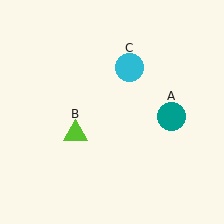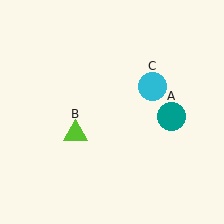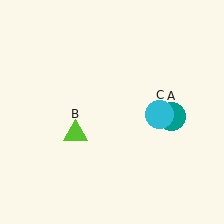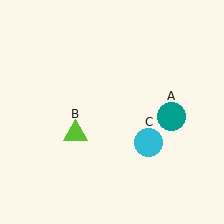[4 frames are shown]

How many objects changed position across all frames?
1 object changed position: cyan circle (object C).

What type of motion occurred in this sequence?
The cyan circle (object C) rotated clockwise around the center of the scene.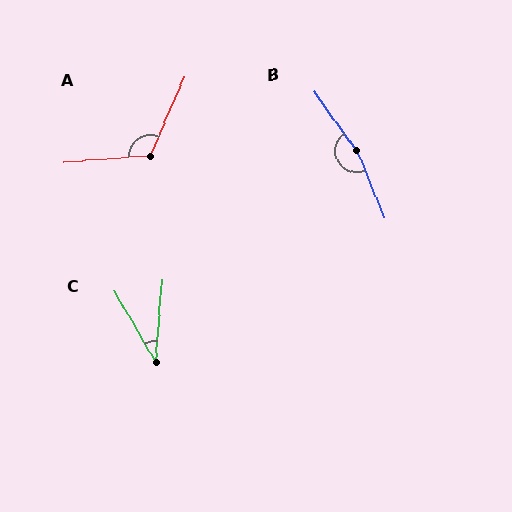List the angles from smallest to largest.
C (34°), A (118°), B (167°).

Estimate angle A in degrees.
Approximately 118 degrees.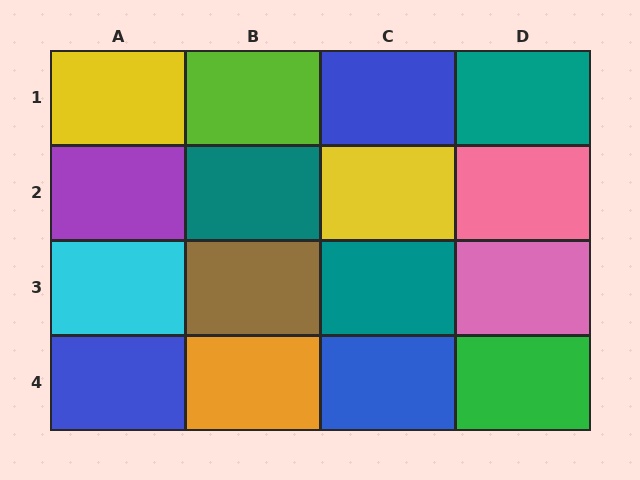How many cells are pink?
2 cells are pink.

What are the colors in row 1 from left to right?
Yellow, lime, blue, teal.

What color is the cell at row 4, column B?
Orange.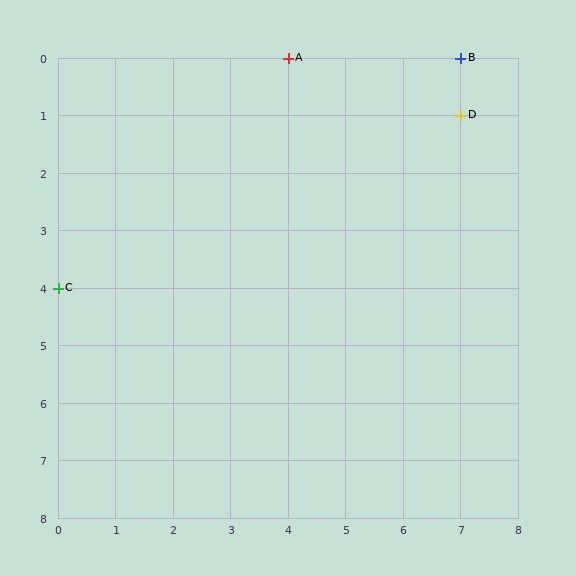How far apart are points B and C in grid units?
Points B and C are 7 columns and 4 rows apart (about 8.1 grid units diagonally).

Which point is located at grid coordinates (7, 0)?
Point B is at (7, 0).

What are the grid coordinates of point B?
Point B is at grid coordinates (7, 0).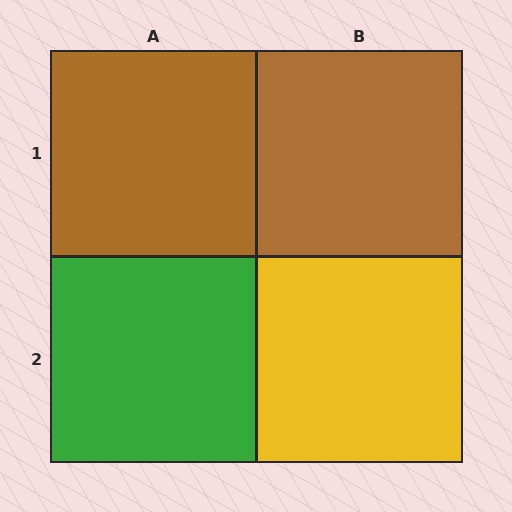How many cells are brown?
2 cells are brown.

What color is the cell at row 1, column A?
Brown.